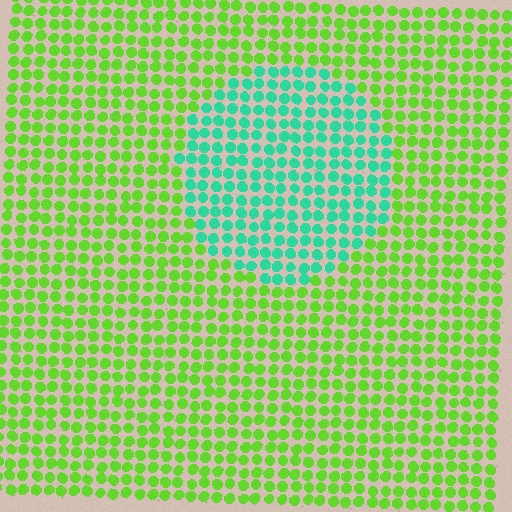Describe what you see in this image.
The image is filled with small lime elements in a uniform arrangement. A circle-shaped region is visible where the elements are tinted to a slightly different hue, forming a subtle color boundary.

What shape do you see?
I see a circle.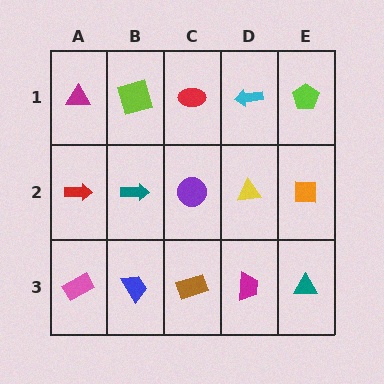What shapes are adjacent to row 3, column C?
A purple circle (row 2, column C), a blue trapezoid (row 3, column B), a magenta trapezoid (row 3, column D).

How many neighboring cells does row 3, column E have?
2.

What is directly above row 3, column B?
A teal arrow.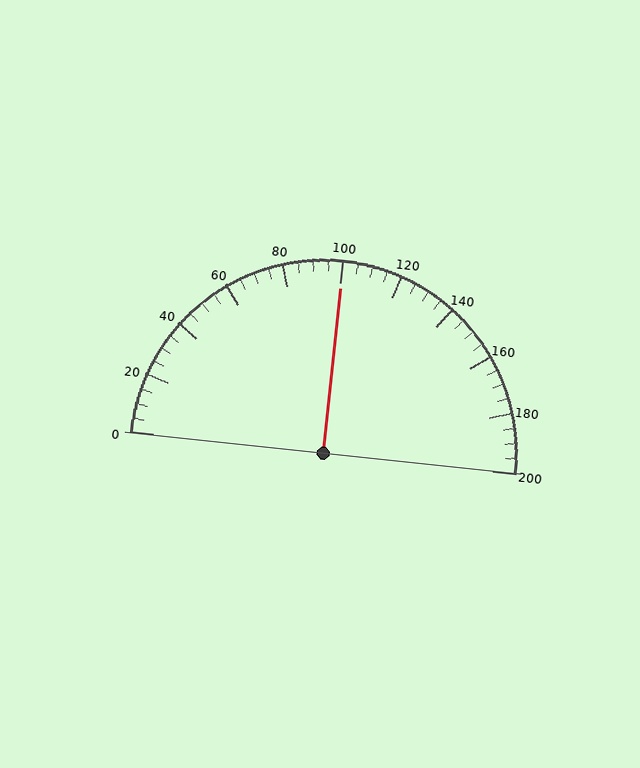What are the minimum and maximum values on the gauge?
The gauge ranges from 0 to 200.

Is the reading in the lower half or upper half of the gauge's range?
The reading is in the upper half of the range (0 to 200).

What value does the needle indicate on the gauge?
The needle indicates approximately 100.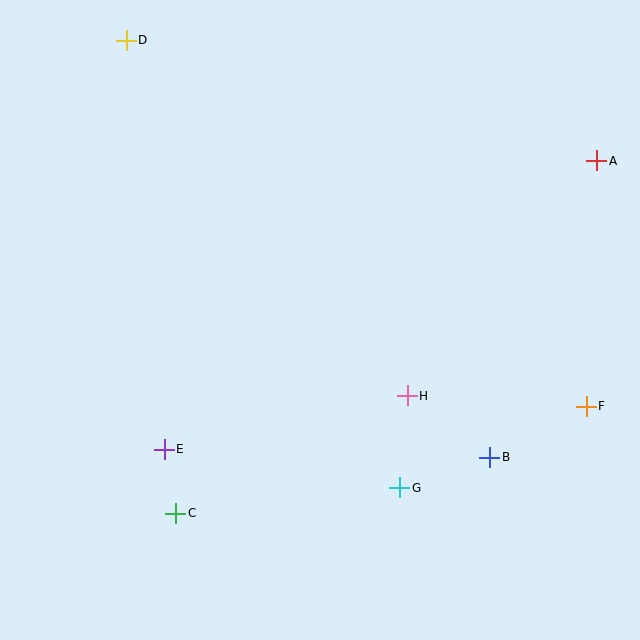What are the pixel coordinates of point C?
Point C is at (176, 513).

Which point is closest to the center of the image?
Point H at (407, 396) is closest to the center.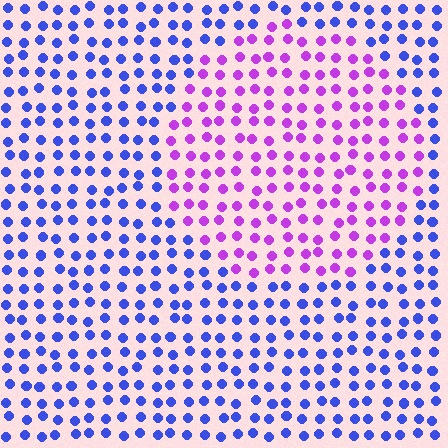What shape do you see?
I see a circle.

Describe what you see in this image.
The image is filled with small blue elements in a uniform arrangement. A circle-shaped region is visible where the elements are tinted to a slightly different hue, forming a subtle color boundary.